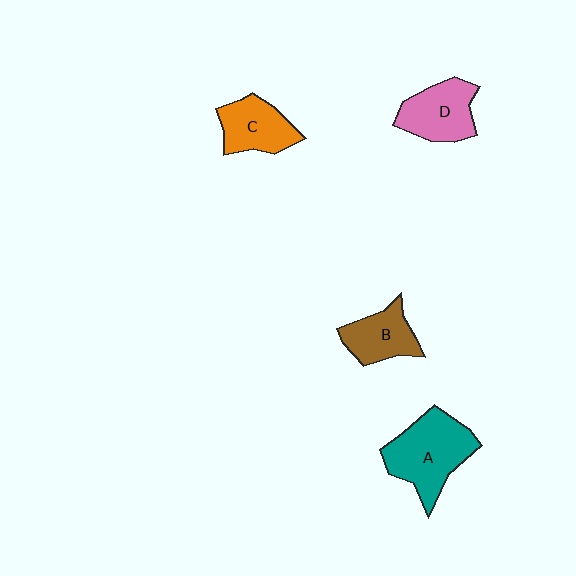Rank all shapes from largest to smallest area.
From largest to smallest: A (teal), D (pink), C (orange), B (brown).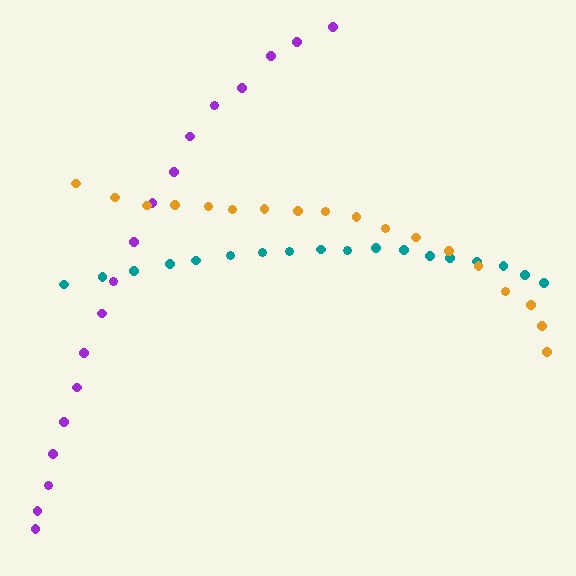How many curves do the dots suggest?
There are 3 distinct paths.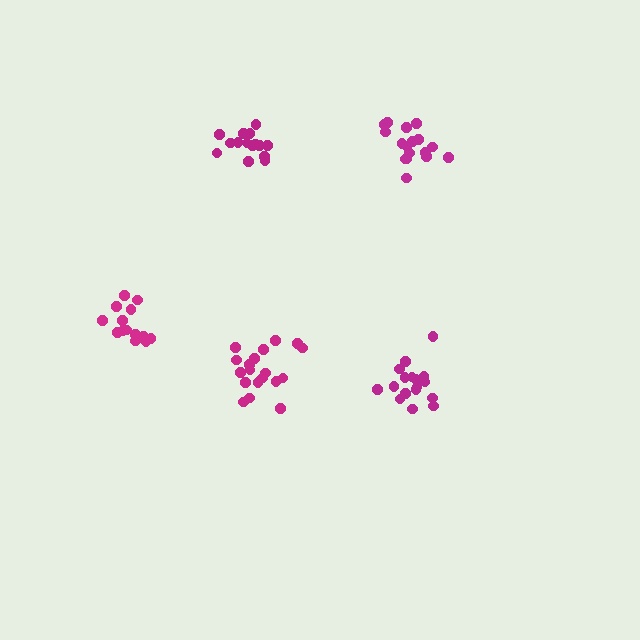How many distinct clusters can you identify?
There are 5 distinct clusters.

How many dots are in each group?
Group 1: 15 dots, Group 2: 17 dots, Group 3: 18 dots, Group 4: 19 dots, Group 5: 14 dots (83 total).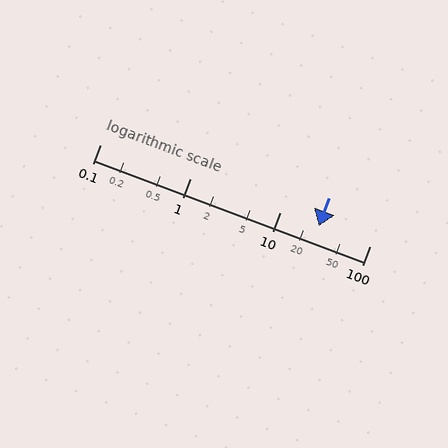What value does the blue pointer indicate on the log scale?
The pointer indicates approximately 27.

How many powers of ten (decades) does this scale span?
The scale spans 3 decades, from 0.1 to 100.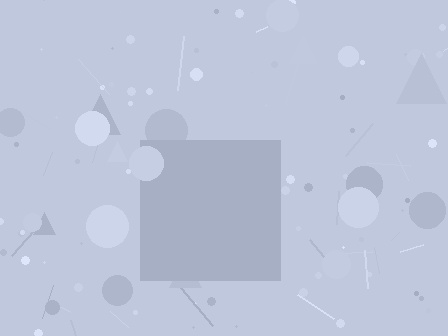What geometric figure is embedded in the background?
A square is embedded in the background.